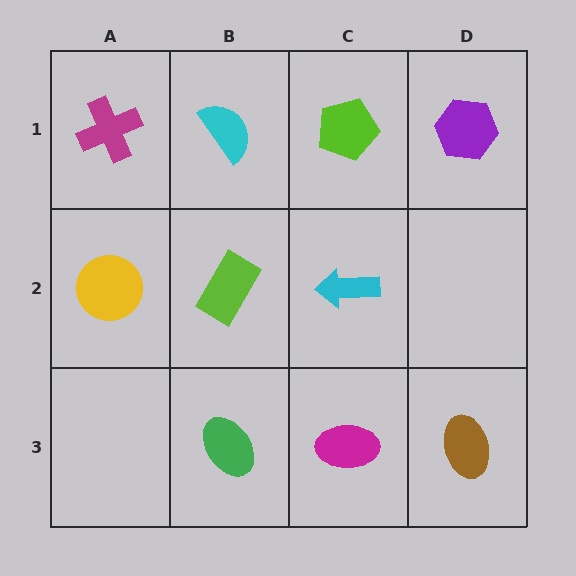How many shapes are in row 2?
3 shapes.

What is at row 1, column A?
A magenta cross.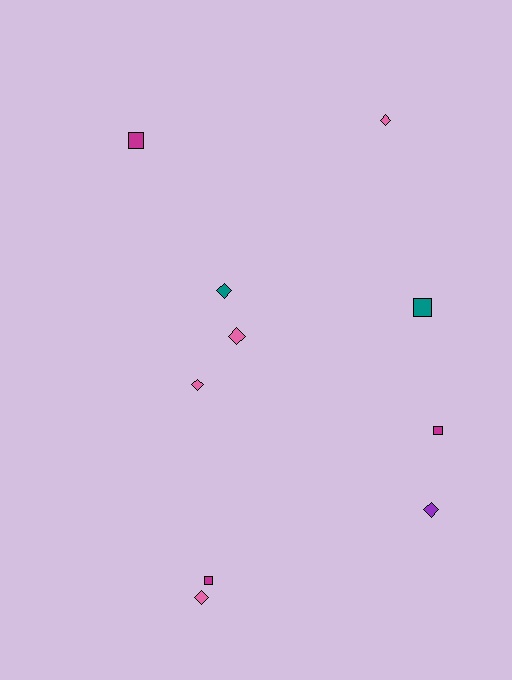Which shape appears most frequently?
Diamond, with 6 objects.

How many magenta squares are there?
There are 3 magenta squares.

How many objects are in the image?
There are 10 objects.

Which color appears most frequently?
Pink, with 4 objects.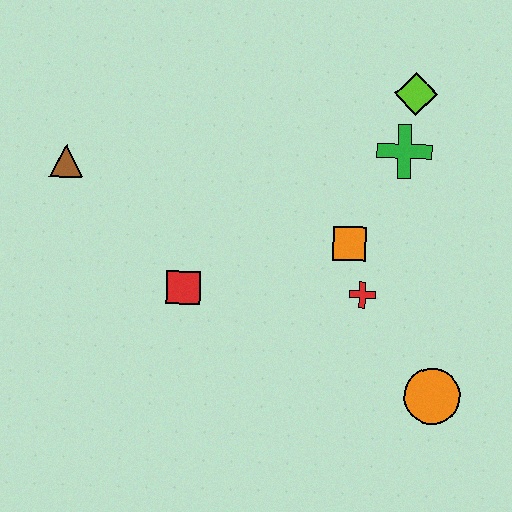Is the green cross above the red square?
Yes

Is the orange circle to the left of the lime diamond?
No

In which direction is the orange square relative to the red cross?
The orange square is above the red cross.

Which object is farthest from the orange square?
The brown triangle is farthest from the orange square.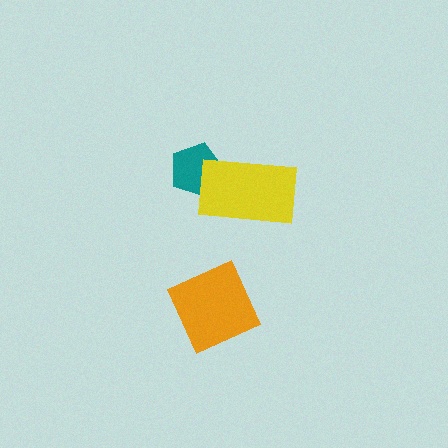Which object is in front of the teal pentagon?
The yellow rectangle is in front of the teal pentagon.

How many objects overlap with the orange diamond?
0 objects overlap with the orange diamond.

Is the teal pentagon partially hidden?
Yes, it is partially covered by another shape.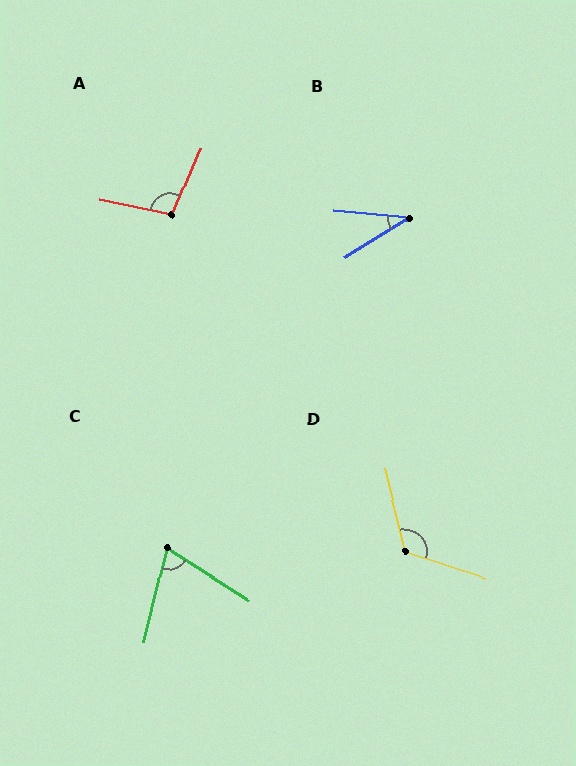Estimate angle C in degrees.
Approximately 71 degrees.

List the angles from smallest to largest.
B (37°), C (71°), A (101°), D (122°).